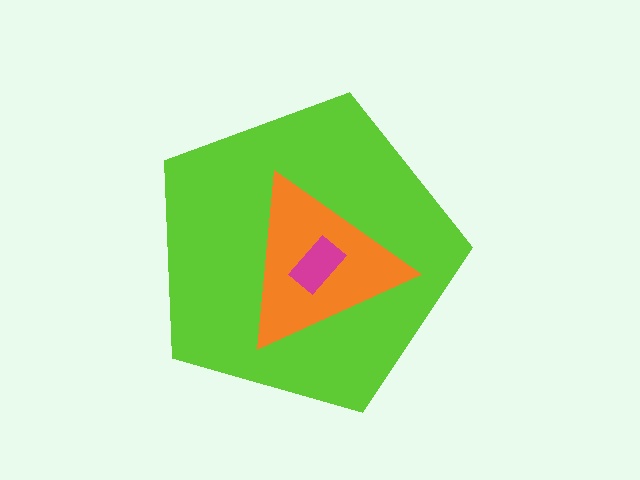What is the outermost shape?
The lime pentagon.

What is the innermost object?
The magenta rectangle.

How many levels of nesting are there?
3.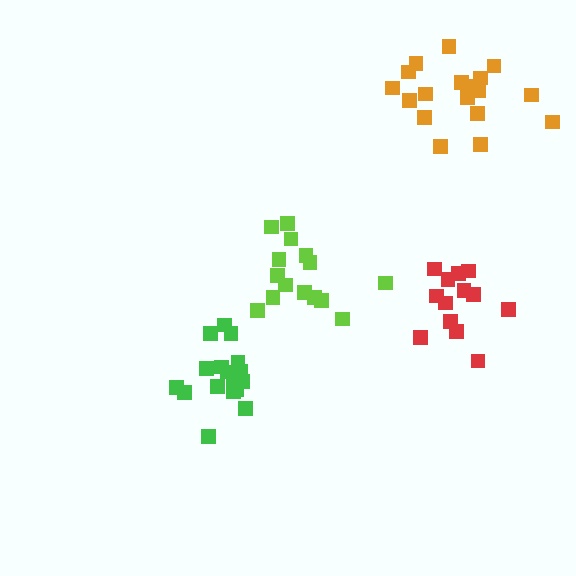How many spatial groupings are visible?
There are 4 spatial groupings.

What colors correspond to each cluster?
The clusters are colored: green, orange, lime, red.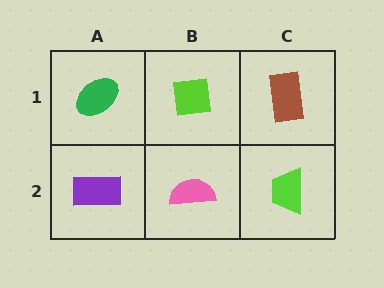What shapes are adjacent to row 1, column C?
A lime trapezoid (row 2, column C), a lime square (row 1, column B).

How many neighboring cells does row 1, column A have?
2.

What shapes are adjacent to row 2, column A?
A green ellipse (row 1, column A), a pink semicircle (row 2, column B).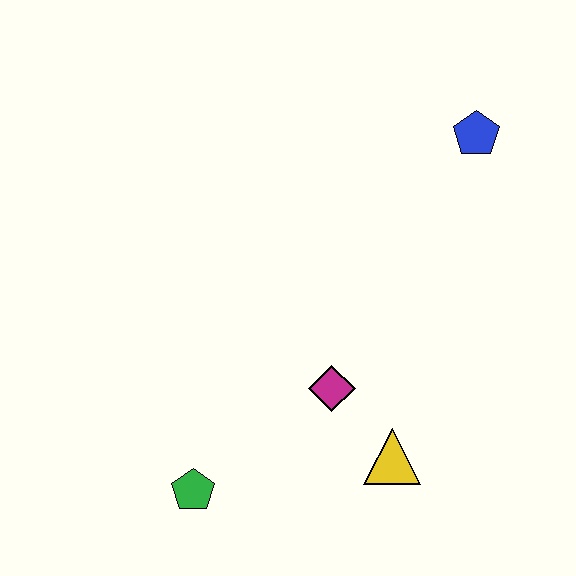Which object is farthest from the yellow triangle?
The blue pentagon is farthest from the yellow triangle.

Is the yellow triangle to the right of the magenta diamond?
Yes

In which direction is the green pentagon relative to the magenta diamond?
The green pentagon is to the left of the magenta diamond.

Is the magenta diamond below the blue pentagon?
Yes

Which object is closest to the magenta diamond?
The yellow triangle is closest to the magenta diamond.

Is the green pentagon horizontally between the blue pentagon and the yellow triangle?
No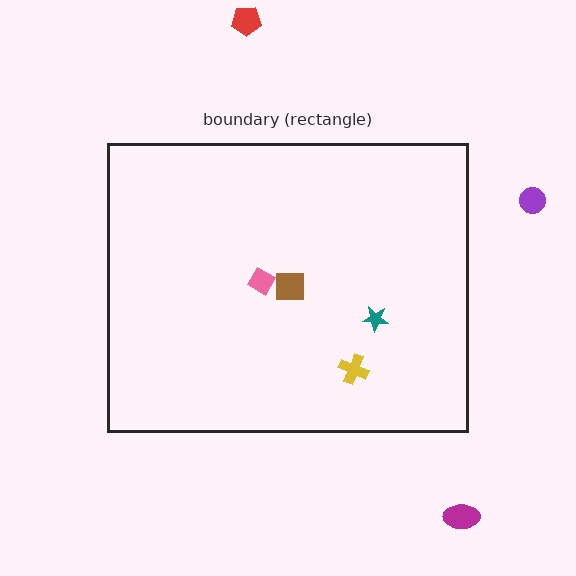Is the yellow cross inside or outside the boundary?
Inside.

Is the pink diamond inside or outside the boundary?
Inside.